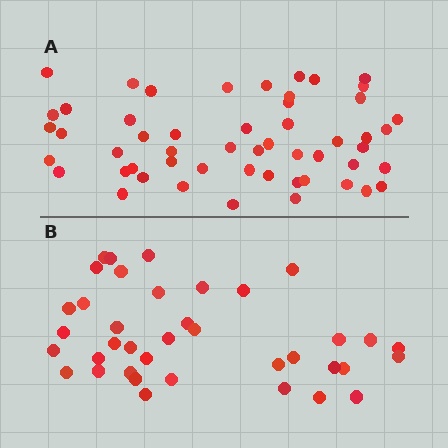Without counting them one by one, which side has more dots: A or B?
Region A (the top region) has more dots.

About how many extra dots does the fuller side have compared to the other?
Region A has approximately 15 more dots than region B.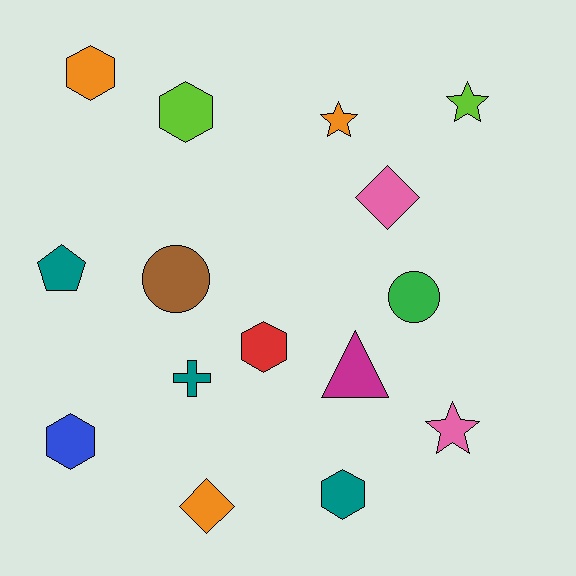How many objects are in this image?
There are 15 objects.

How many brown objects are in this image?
There is 1 brown object.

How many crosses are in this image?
There is 1 cross.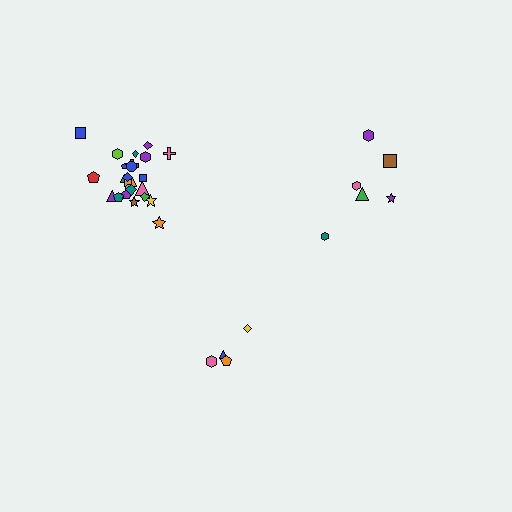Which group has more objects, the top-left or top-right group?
The top-left group.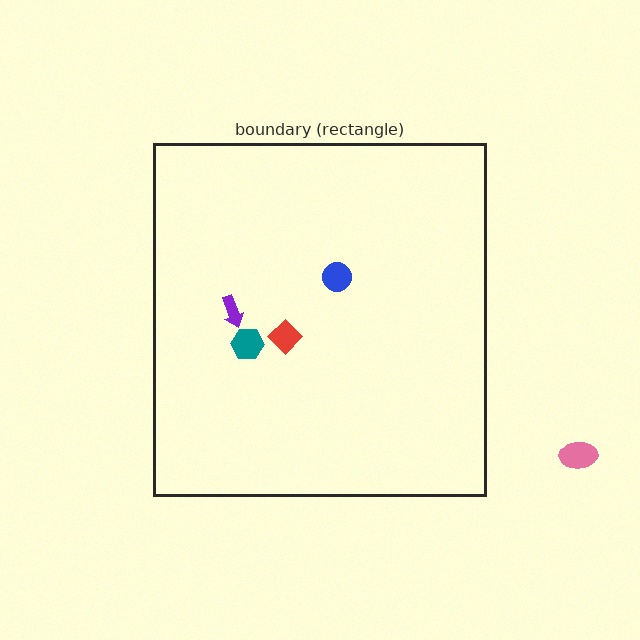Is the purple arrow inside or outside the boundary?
Inside.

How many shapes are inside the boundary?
4 inside, 1 outside.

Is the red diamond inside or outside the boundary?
Inside.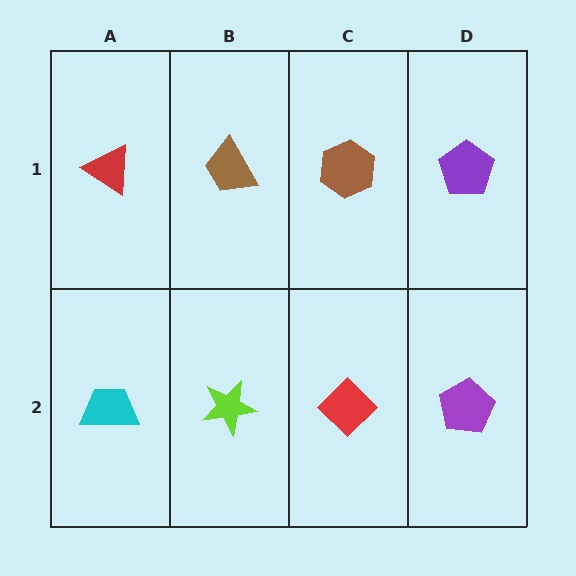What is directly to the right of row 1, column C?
A purple pentagon.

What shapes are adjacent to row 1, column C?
A red diamond (row 2, column C), a brown trapezoid (row 1, column B), a purple pentagon (row 1, column D).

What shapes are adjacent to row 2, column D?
A purple pentagon (row 1, column D), a red diamond (row 2, column C).